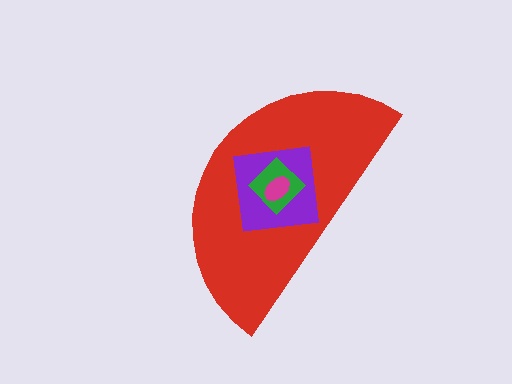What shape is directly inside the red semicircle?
The purple square.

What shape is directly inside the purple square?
The green diamond.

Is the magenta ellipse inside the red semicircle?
Yes.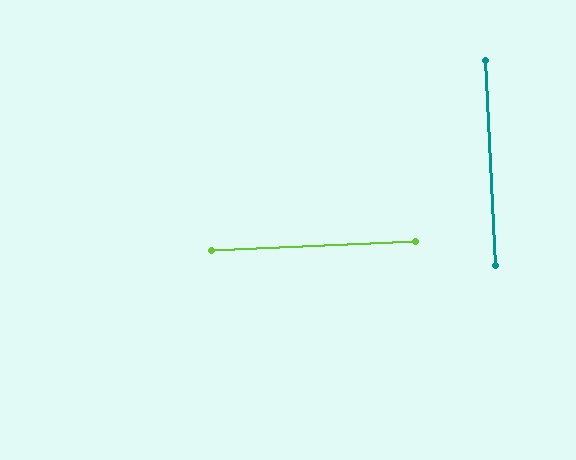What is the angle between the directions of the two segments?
Approximately 90 degrees.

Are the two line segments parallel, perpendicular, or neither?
Perpendicular — they meet at approximately 90°.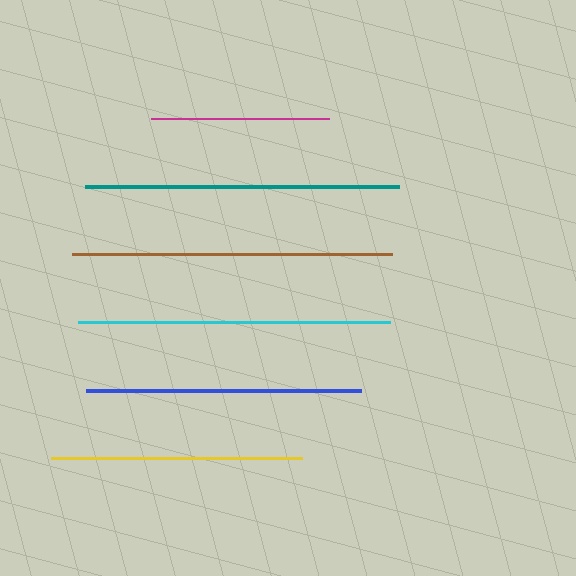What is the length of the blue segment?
The blue segment is approximately 275 pixels long.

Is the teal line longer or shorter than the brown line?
The brown line is longer than the teal line.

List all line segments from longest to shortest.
From longest to shortest: brown, teal, cyan, blue, yellow, magenta.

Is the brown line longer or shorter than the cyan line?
The brown line is longer than the cyan line.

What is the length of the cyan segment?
The cyan segment is approximately 312 pixels long.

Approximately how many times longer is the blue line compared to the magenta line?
The blue line is approximately 1.5 times the length of the magenta line.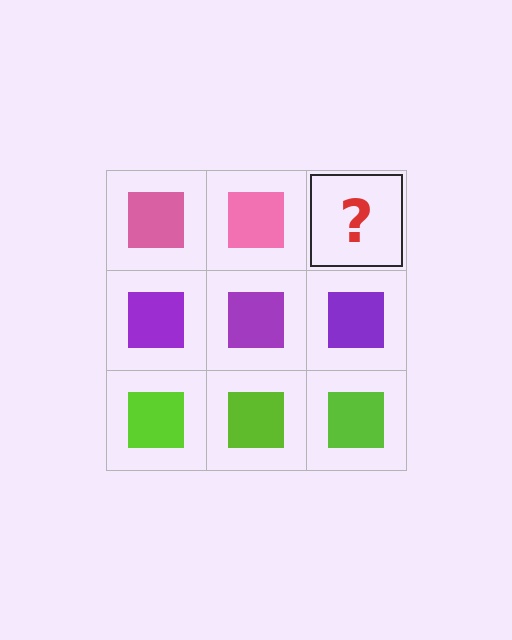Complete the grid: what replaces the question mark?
The question mark should be replaced with a pink square.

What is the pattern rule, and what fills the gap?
The rule is that each row has a consistent color. The gap should be filled with a pink square.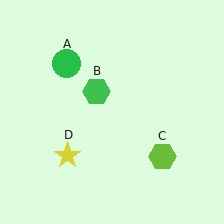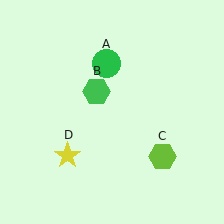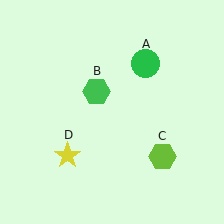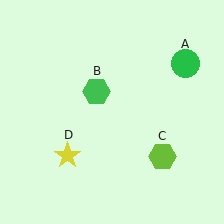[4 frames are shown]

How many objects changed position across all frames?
1 object changed position: green circle (object A).